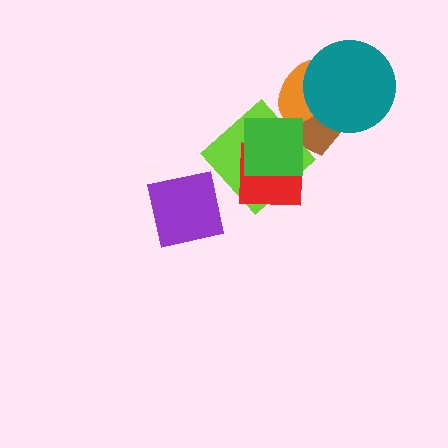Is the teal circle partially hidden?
No, no other shape covers it.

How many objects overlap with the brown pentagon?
3 objects overlap with the brown pentagon.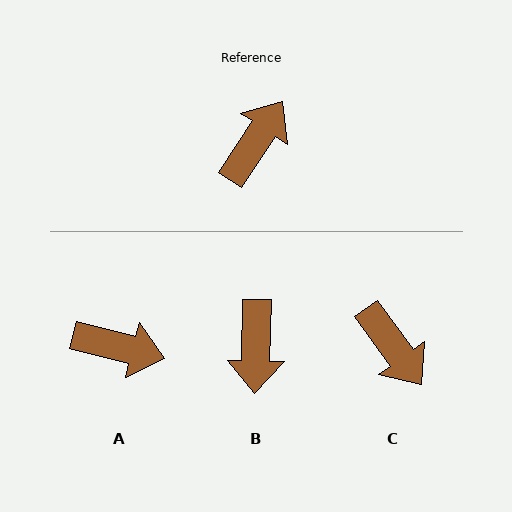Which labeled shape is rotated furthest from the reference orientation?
B, about 148 degrees away.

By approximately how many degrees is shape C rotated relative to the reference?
Approximately 110 degrees clockwise.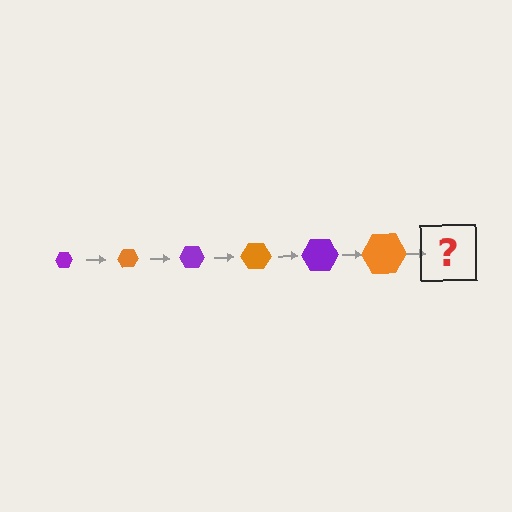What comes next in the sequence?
The next element should be a purple hexagon, larger than the previous one.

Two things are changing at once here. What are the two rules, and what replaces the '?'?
The two rules are that the hexagon grows larger each step and the color cycles through purple and orange. The '?' should be a purple hexagon, larger than the previous one.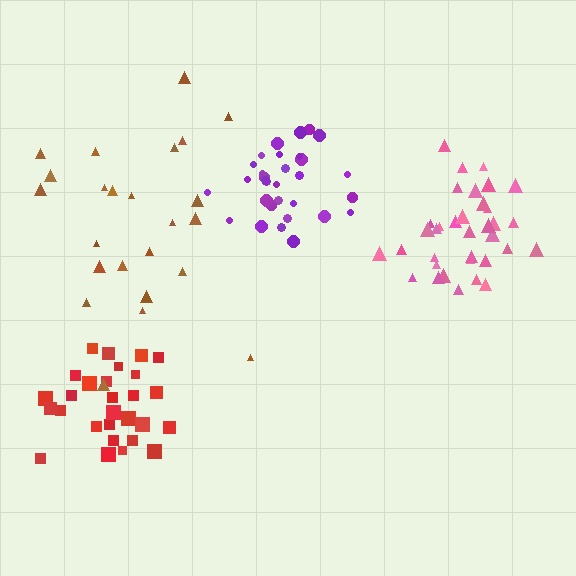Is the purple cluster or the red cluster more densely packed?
Purple.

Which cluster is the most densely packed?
Pink.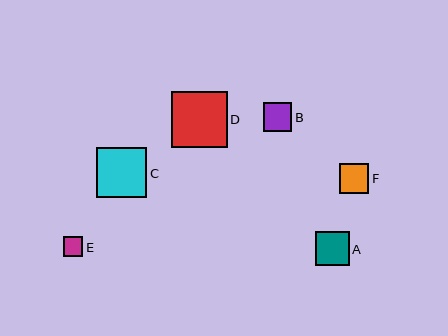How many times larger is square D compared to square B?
Square D is approximately 1.9 times the size of square B.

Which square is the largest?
Square D is the largest with a size of approximately 56 pixels.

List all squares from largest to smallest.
From largest to smallest: D, C, A, F, B, E.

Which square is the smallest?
Square E is the smallest with a size of approximately 20 pixels.